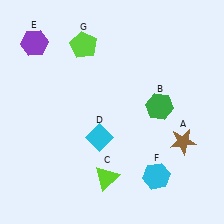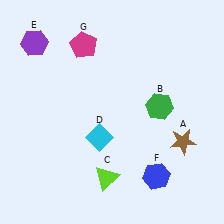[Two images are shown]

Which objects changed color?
F changed from cyan to blue. G changed from lime to magenta.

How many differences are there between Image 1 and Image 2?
There are 2 differences between the two images.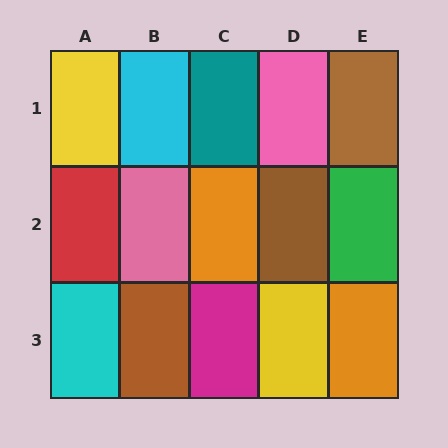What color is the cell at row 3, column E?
Orange.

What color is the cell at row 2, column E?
Green.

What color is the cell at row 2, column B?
Pink.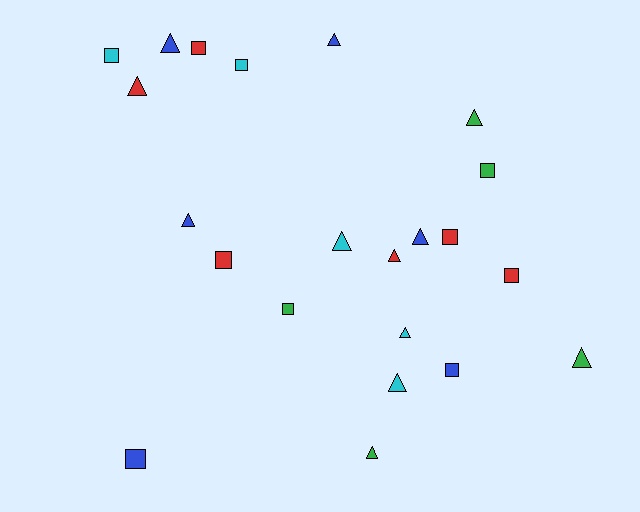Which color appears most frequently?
Blue, with 6 objects.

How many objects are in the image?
There are 22 objects.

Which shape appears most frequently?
Triangle, with 12 objects.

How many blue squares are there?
There are 2 blue squares.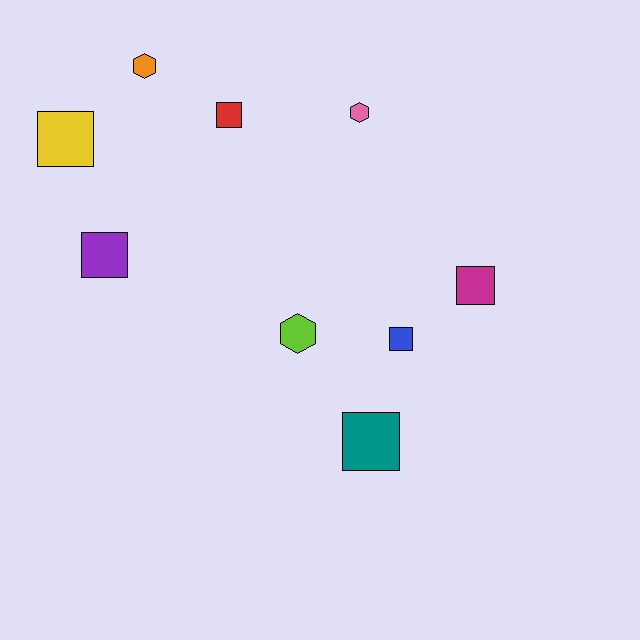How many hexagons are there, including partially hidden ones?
There are 3 hexagons.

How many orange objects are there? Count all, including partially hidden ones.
There is 1 orange object.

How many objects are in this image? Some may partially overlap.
There are 9 objects.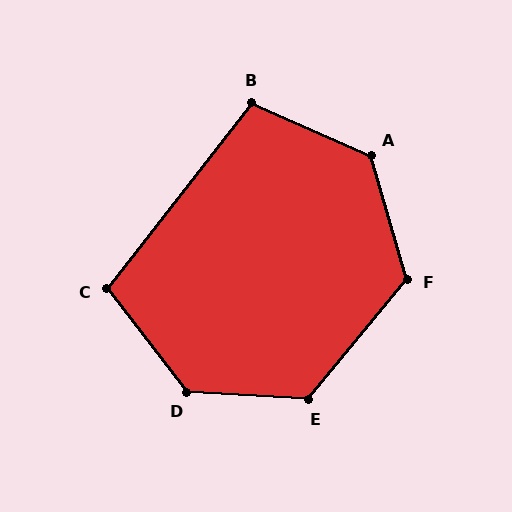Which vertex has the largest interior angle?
D, at approximately 131 degrees.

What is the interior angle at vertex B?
Approximately 104 degrees (obtuse).